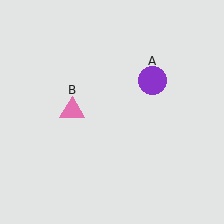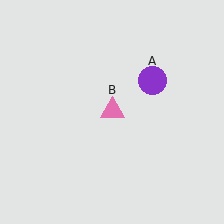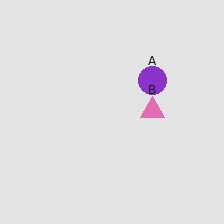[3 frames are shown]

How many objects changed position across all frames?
1 object changed position: pink triangle (object B).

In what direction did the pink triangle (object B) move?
The pink triangle (object B) moved right.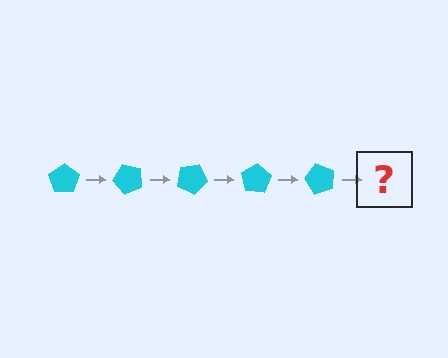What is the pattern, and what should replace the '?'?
The pattern is that the pentagon rotates 50 degrees each step. The '?' should be a cyan pentagon rotated 250 degrees.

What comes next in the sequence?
The next element should be a cyan pentagon rotated 250 degrees.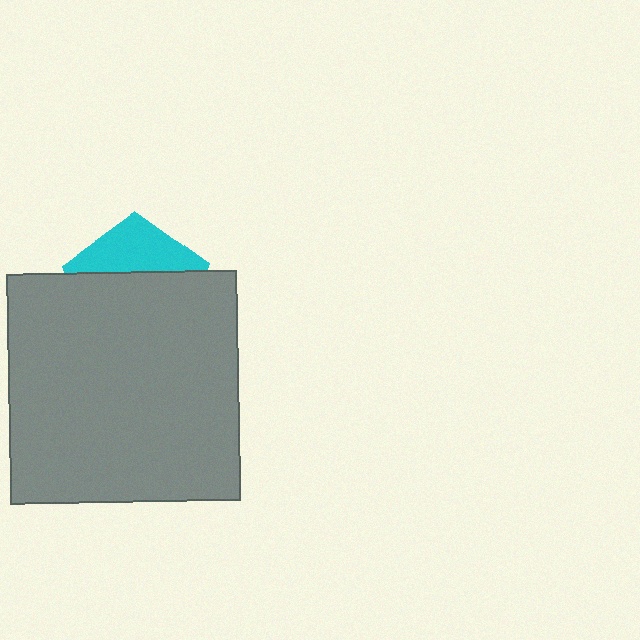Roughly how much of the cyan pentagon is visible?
A small part of it is visible (roughly 33%).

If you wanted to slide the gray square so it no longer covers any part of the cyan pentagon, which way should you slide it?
Slide it down — that is the most direct way to separate the two shapes.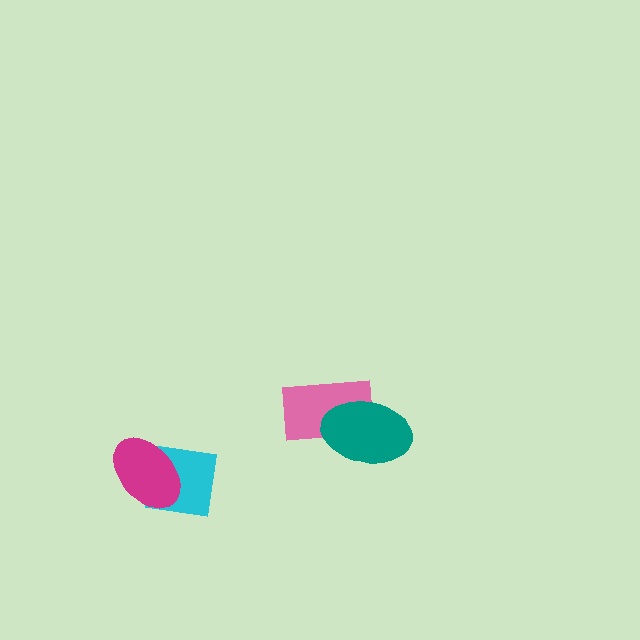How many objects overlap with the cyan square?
1 object overlaps with the cyan square.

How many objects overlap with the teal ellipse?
1 object overlaps with the teal ellipse.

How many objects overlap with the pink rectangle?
1 object overlaps with the pink rectangle.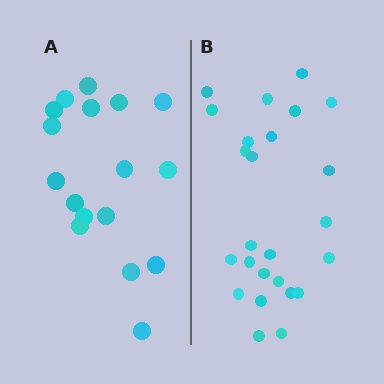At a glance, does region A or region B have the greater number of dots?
Region B (the right region) has more dots.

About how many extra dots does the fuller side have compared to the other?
Region B has roughly 8 or so more dots than region A.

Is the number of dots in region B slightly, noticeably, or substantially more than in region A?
Region B has substantially more. The ratio is roughly 1.5 to 1.